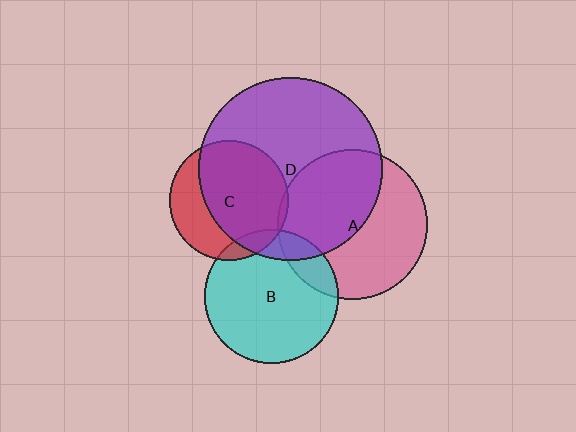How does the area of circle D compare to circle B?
Approximately 1.9 times.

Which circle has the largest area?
Circle D (purple).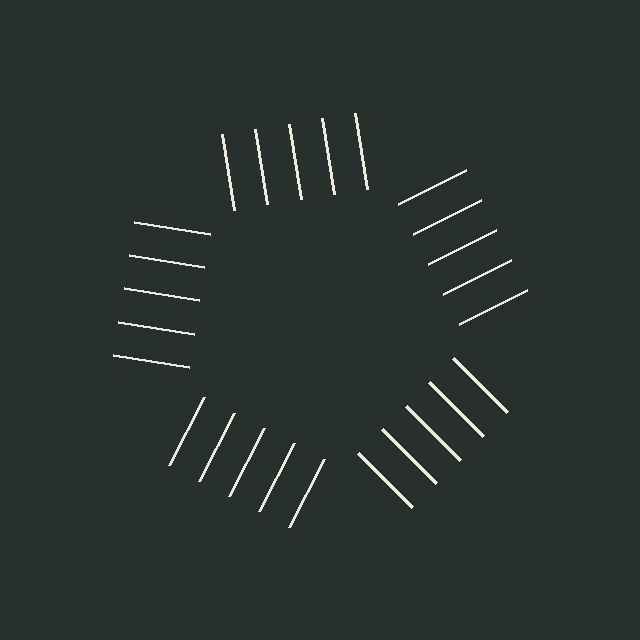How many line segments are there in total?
25 — 5 along each of the 5 edges.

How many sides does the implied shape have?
5 sides — the line-ends trace a pentagon.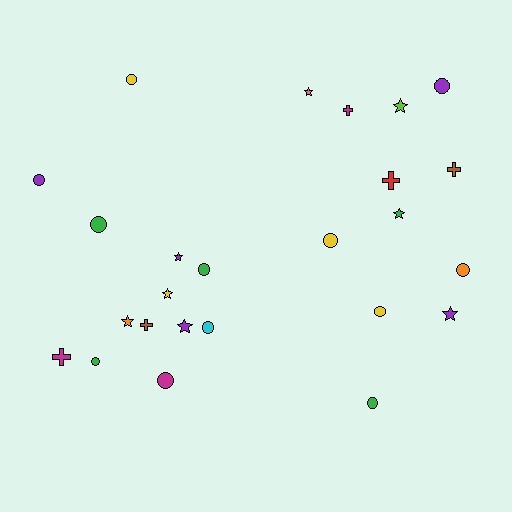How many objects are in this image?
There are 25 objects.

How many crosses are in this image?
There are 5 crosses.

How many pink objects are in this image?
There is 1 pink object.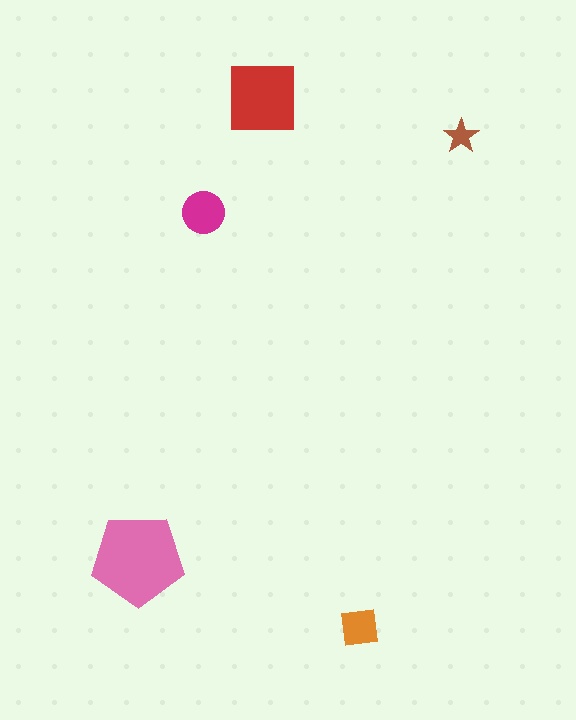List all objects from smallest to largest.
The brown star, the orange square, the magenta circle, the red square, the pink pentagon.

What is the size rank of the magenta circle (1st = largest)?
3rd.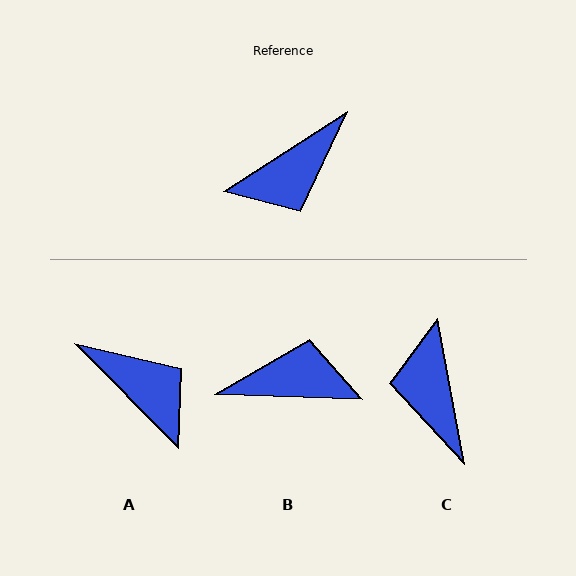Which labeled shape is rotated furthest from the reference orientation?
B, about 145 degrees away.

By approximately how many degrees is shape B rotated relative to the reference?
Approximately 145 degrees counter-clockwise.